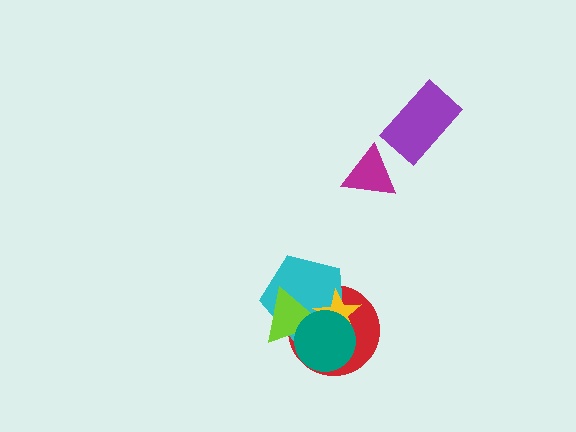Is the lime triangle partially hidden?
Yes, it is partially covered by another shape.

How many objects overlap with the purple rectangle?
0 objects overlap with the purple rectangle.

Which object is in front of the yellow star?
The teal circle is in front of the yellow star.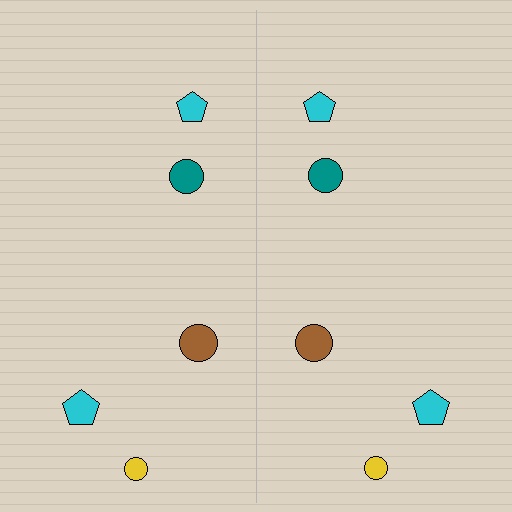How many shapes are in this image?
There are 10 shapes in this image.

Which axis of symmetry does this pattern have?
The pattern has a vertical axis of symmetry running through the center of the image.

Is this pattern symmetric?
Yes, this pattern has bilateral (reflection) symmetry.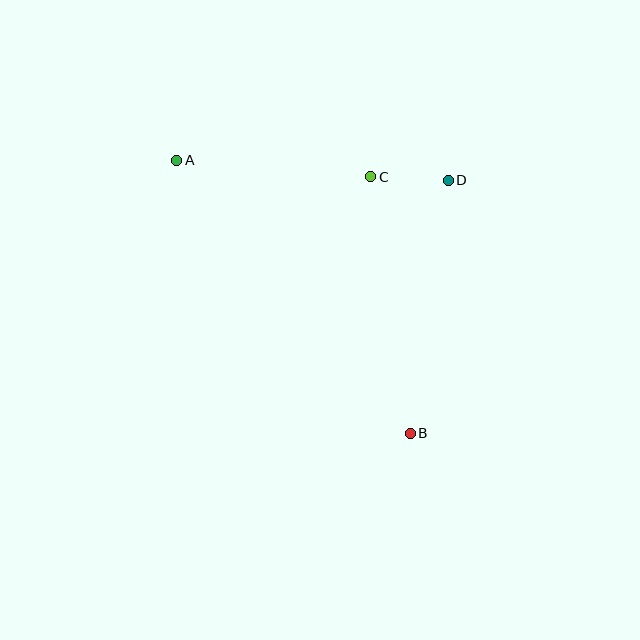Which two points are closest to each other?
Points C and D are closest to each other.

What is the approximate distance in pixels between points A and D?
The distance between A and D is approximately 272 pixels.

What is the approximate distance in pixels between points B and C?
The distance between B and C is approximately 260 pixels.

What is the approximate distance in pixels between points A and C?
The distance between A and C is approximately 195 pixels.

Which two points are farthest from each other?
Points A and B are farthest from each other.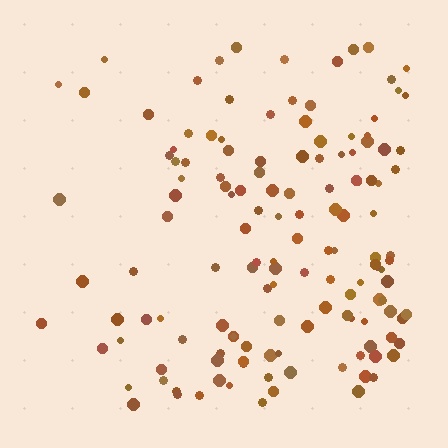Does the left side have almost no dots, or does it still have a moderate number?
Still a moderate number, just noticeably fewer than the right.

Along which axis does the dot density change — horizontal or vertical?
Horizontal.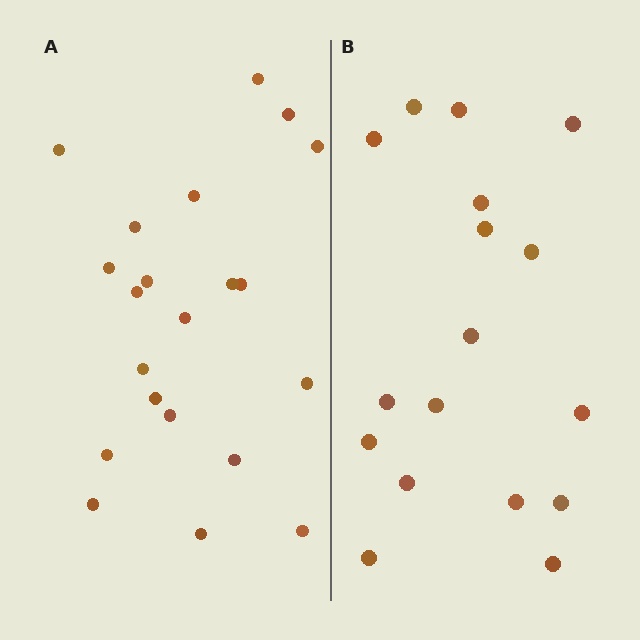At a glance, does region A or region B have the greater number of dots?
Region A (the left region) has more dots.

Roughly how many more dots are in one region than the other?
Region A has about 4 more dots than region B.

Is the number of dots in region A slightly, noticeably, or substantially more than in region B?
Region A has only slightly more — the two regions are fairly close. The ratio is roughly 1.2 to 1.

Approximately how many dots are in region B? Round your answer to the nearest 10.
About 20 dots. (The exact count is 17, which rounds to 20.)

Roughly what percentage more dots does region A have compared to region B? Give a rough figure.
About 25% more.